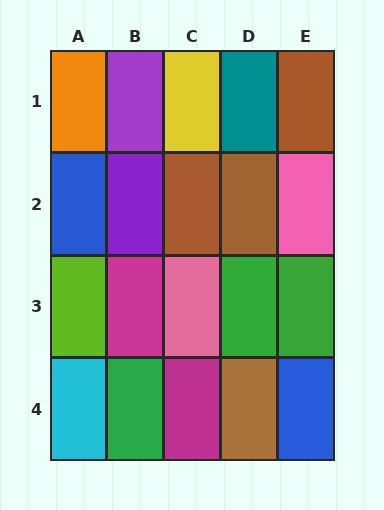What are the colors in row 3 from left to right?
Lime, magenta, pink, green, green.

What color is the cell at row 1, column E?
Brown.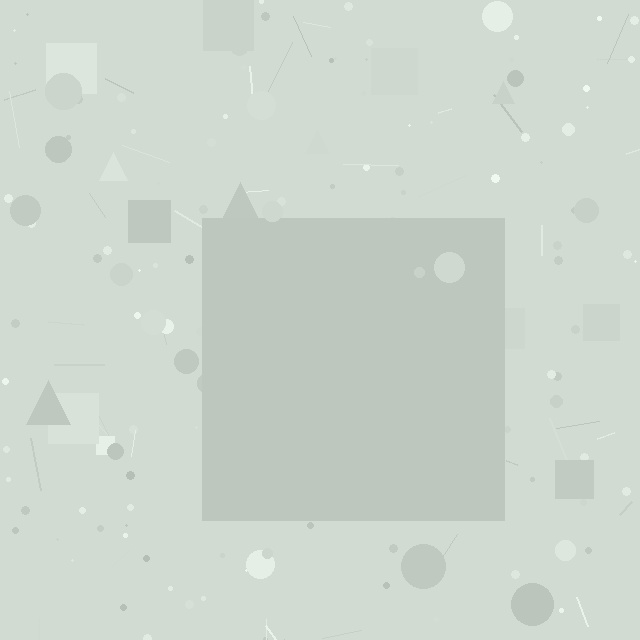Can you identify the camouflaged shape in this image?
The camouflaged shape is a square.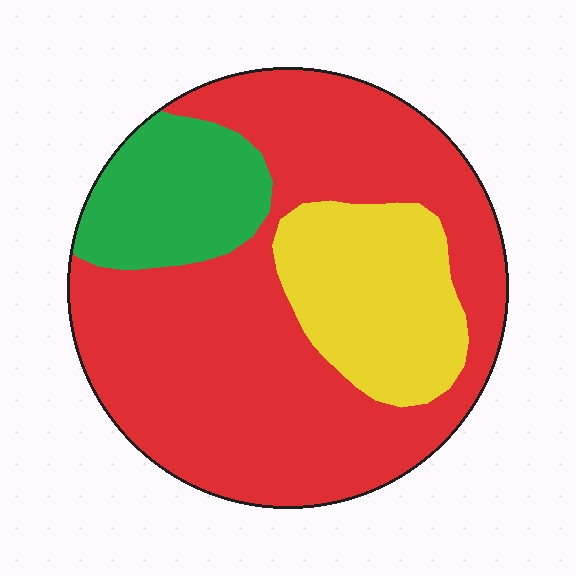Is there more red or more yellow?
Red.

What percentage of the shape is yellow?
Yellow covers about 20% of the shape.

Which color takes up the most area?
Red, at roughly 65%.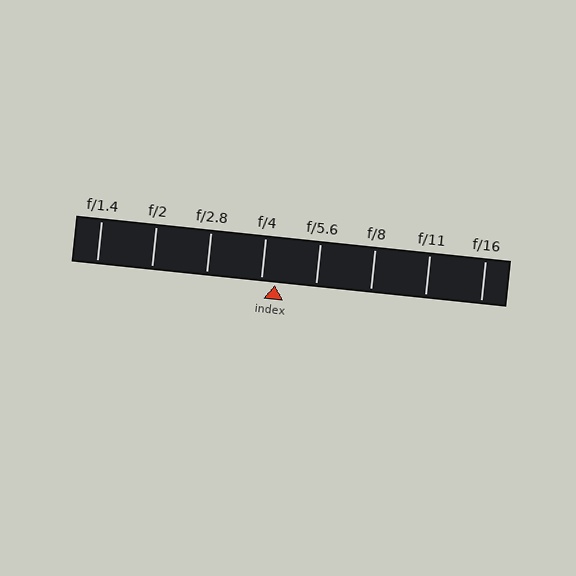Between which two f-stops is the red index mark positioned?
The index mark is between f/4 and f/5.6.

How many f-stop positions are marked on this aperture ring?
There are 8 f-stop positions marked.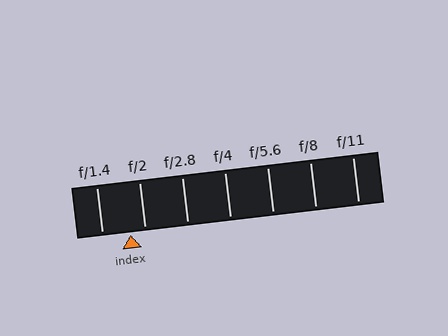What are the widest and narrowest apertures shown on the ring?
The widest aperture shown is f/1.4 and the narrowest is f/11.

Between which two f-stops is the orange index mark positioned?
The index mark is between f/1.4 and f/2.